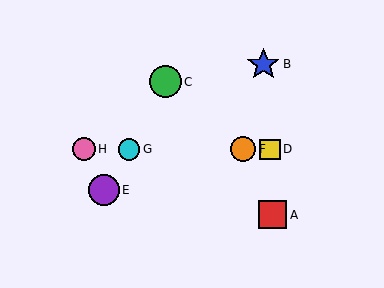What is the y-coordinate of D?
Object D is at y≈149.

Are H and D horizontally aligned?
Yes, both are at y≈149.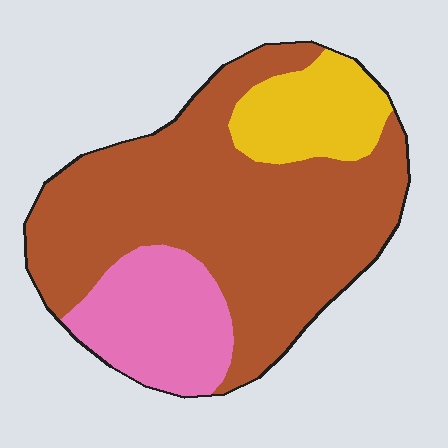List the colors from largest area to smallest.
From largest to smallest: brown, pink, yellow.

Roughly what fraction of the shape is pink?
Pink takes up about one fifth (1/5) of the shape.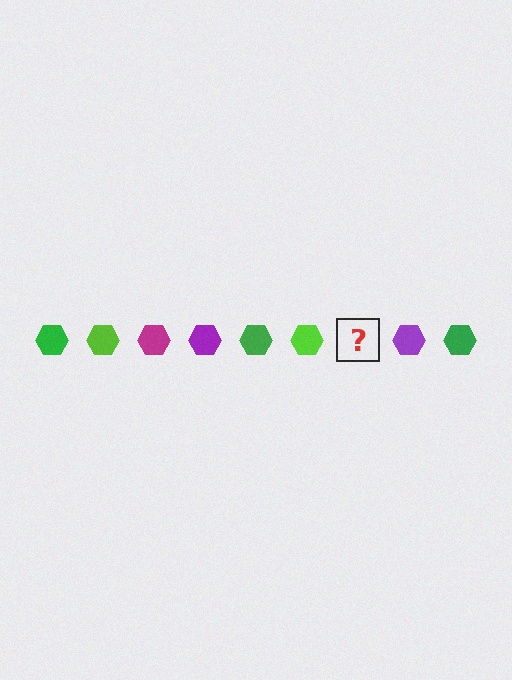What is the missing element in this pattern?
The missing element is a magenta hexagon.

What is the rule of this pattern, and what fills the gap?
The rule is that the pattern cycles through green, lime, magenta, purple hexagons. The gap should be filled with a magenta hexagon.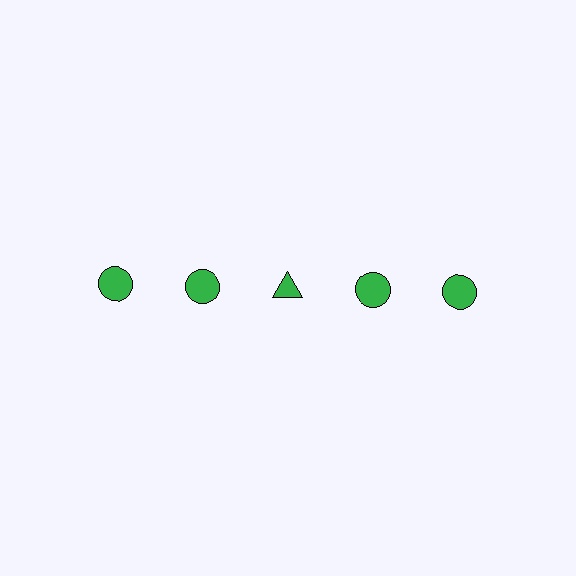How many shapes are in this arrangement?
There are 5 shapes arranged in a grid pattern.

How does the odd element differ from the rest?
It has a different shape: triangle instead of circle.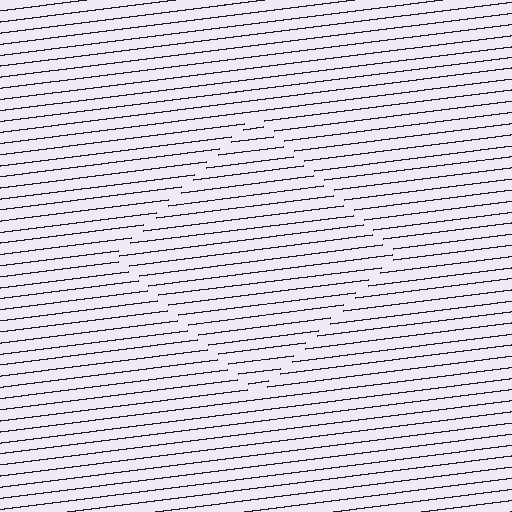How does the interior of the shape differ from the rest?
The interior of the shape contains the same grating, shifted by half a period — the contour is defined by the phase discontinuity where line-ends from the inner and outer gratings abut.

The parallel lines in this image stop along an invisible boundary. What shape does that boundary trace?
An illusory square. The interior of the shape contains the same grating, shifted by half a period — the contour is defined by the phase discontinuity where line-ends from the inner and outer gratings abut.